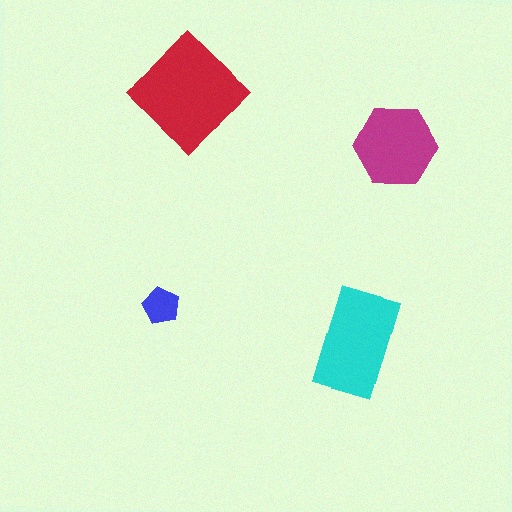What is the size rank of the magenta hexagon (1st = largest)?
3rd.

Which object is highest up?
The red diamond is topmost.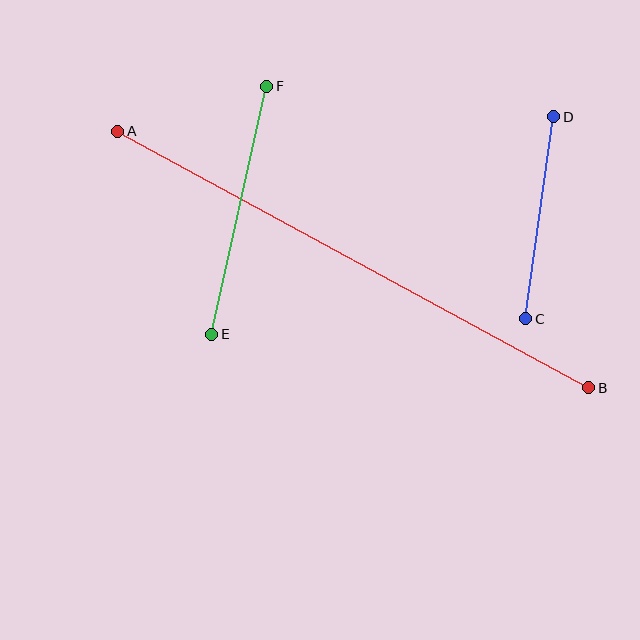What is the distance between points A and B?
The distance is approximately 536 pixels.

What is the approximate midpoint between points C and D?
The midpoint is at approximately (540, 218) pixels.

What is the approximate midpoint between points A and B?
The midpoint is at approximately (353, 259) pixels.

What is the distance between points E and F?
The distance is approximately 254 pixels.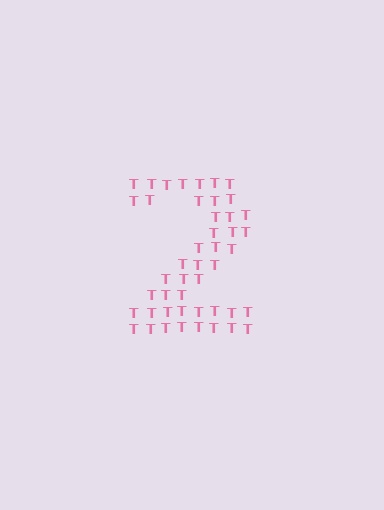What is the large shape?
The large shape is the digit 2.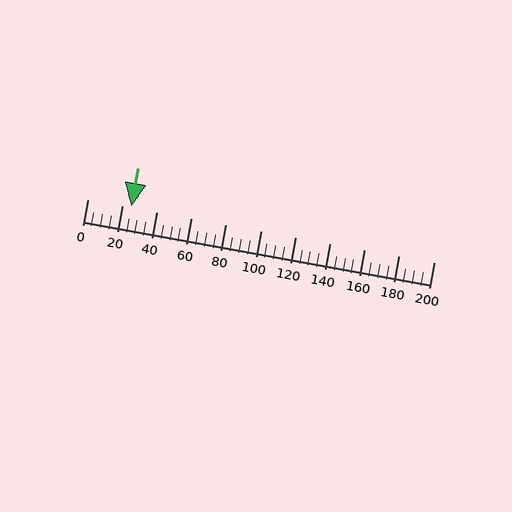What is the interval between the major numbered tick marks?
The major tick marks are spaced 20 units apart.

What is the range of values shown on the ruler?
The ruler shows values from 0 to 200.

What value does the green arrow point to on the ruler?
The green arrow points to approximately 25.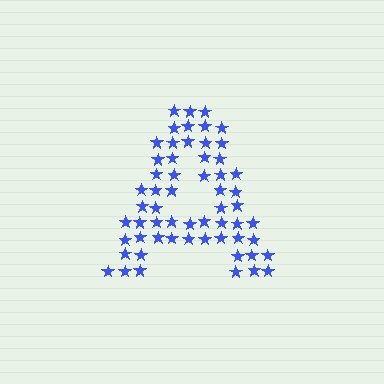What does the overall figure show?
The overall figure shows the letter A.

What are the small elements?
The small elements are stars.